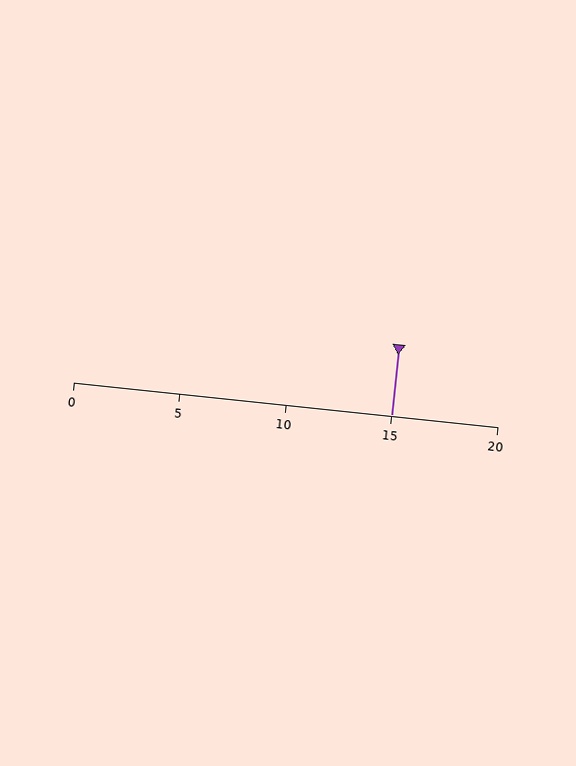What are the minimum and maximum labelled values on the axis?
The axis runs from 0 to 20.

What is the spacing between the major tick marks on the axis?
The major ticks are spaced 5 apart.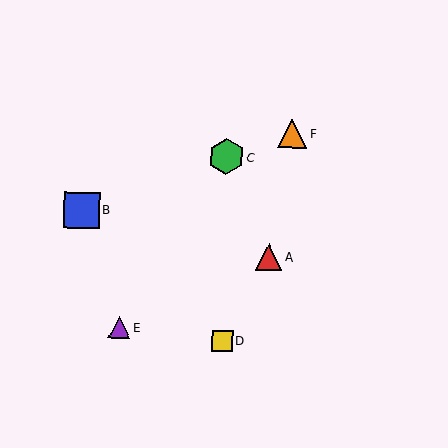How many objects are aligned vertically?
2 objects (C, D) are aligned vertically.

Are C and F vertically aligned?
No, C is at x≈226 and F is at x≈292.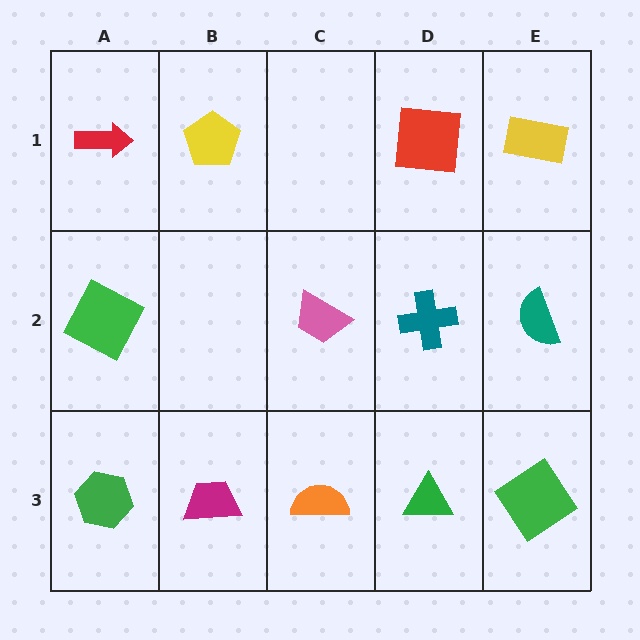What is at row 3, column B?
A magenta trapezoid.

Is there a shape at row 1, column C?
No, that cell is empty.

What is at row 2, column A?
A green square.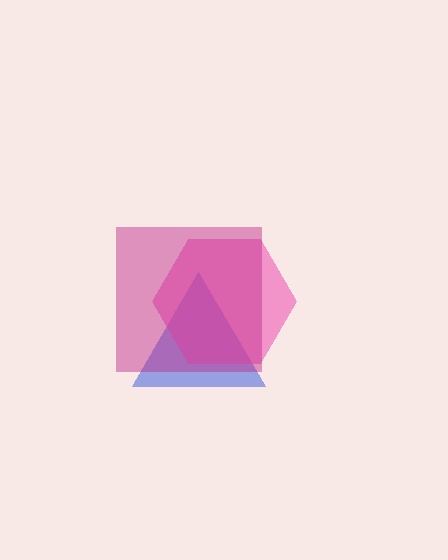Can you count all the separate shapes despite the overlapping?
Yes, there are 3 separate shapes.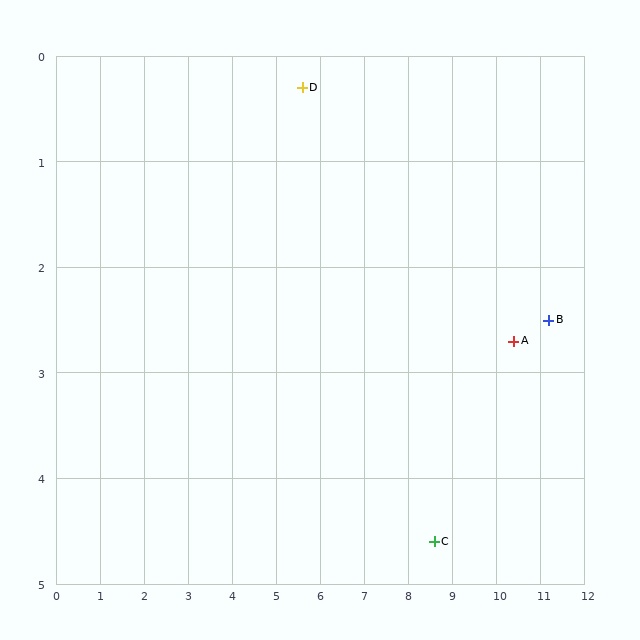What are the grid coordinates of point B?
Point B is at approximately (11.2, 2.5).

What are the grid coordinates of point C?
Point C is at approximately (8.6, 4.6).